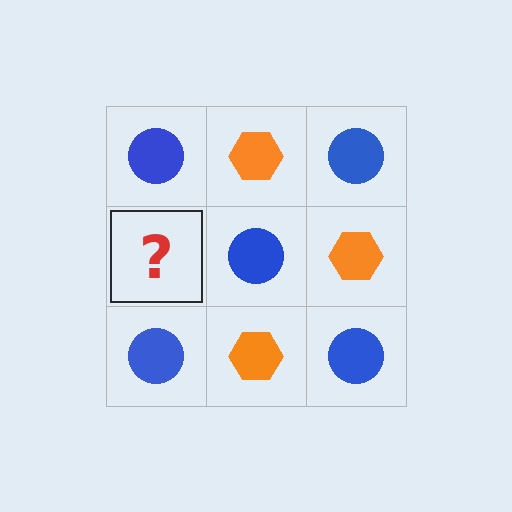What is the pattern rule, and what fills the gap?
The rule is that it alternates blue circle and orange hexagon in a checkerboard pattern. The gap should be filled with an orange hexagon.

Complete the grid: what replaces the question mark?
The question mark should be replaced with an orange hexagon.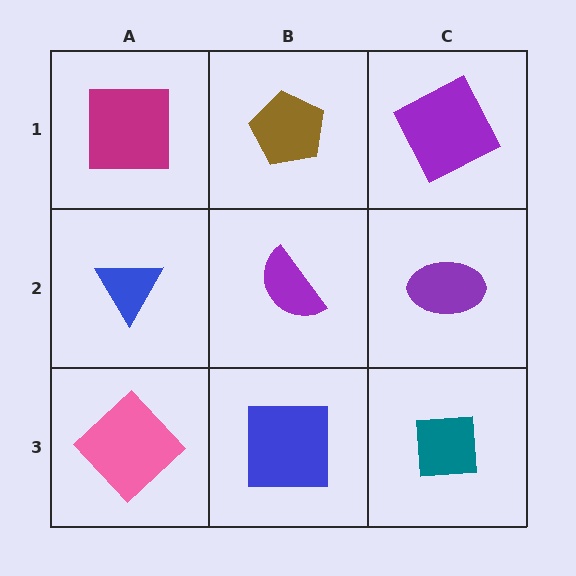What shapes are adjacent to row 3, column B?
A purple semicircle (row 2, column B), a pink diamond (row 3, column A), a teal square (row 3, column C).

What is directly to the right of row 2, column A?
A purple semicircle.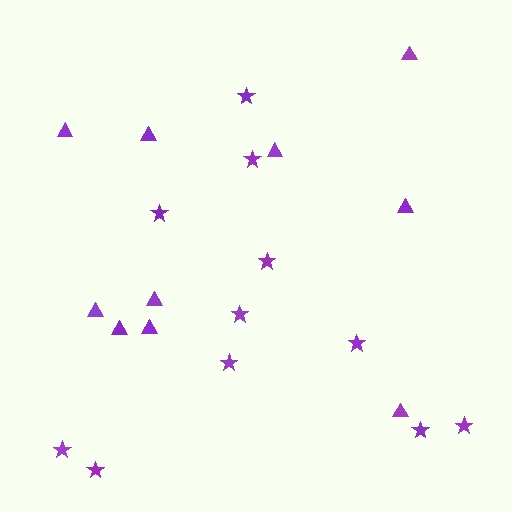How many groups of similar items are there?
There are 2 groups: one group of stars (11) and one group of triangles (10).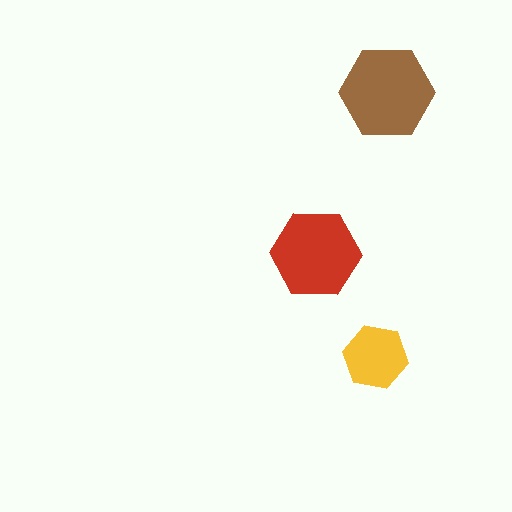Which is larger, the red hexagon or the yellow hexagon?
The red one.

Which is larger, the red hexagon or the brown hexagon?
The brown one.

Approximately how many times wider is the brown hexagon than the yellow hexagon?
About 1.5 times wider.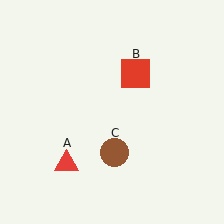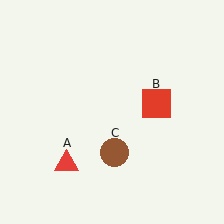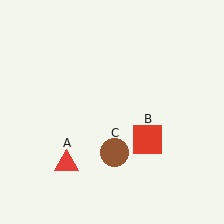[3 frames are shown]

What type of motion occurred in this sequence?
The red square (object B) rotated clockwise around the center of the scene.